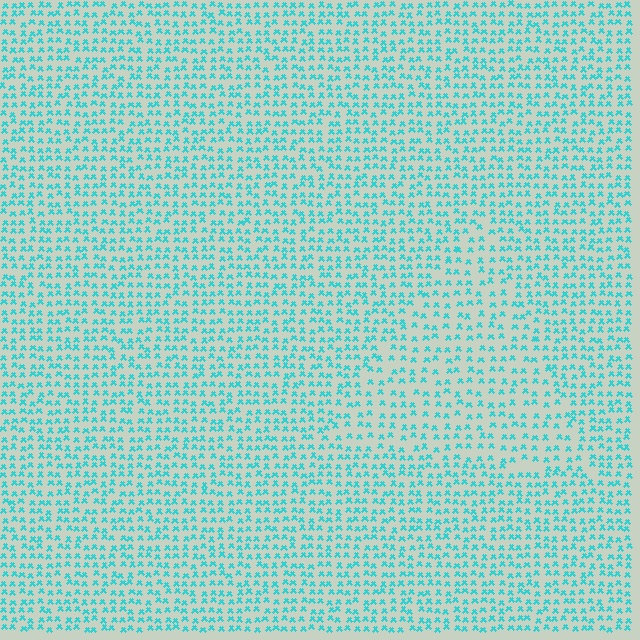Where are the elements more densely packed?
The elements are more densely packed outside the triangle boundary.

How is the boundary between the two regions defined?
The boundary is defined by a change in element density (approximately 1.5x ratio). All elements are the same color, size, and shape.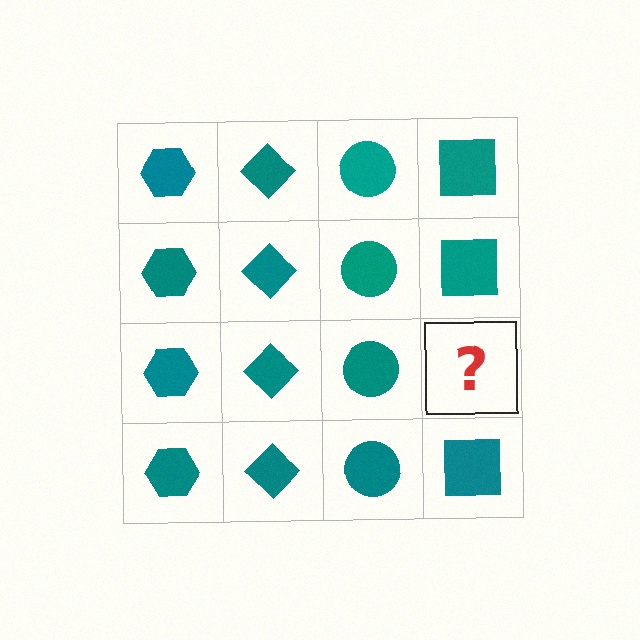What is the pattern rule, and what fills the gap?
The rule is that each column has a consistent shape. The gap should be filled with a teal square.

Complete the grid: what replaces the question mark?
The question mark should be replaced with a teal square.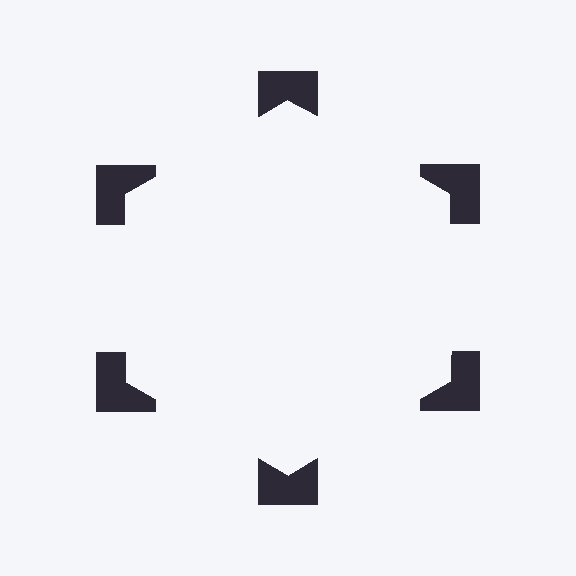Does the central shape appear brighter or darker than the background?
It typically appears slightly brighter than the background, even though no actual brightness change is drawn.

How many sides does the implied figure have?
6 sides.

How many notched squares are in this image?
There are 6 — one at each vertex of the illusory hexagon.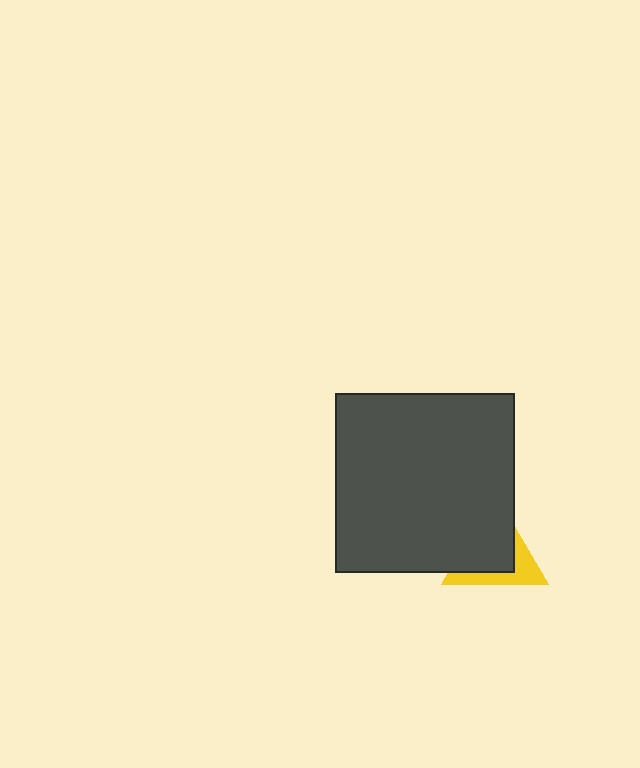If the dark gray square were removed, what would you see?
You would see the complete yellow triangle.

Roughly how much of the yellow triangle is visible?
A small part of it is visible (roughly 36%).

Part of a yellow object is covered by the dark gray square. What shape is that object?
It is a triangle.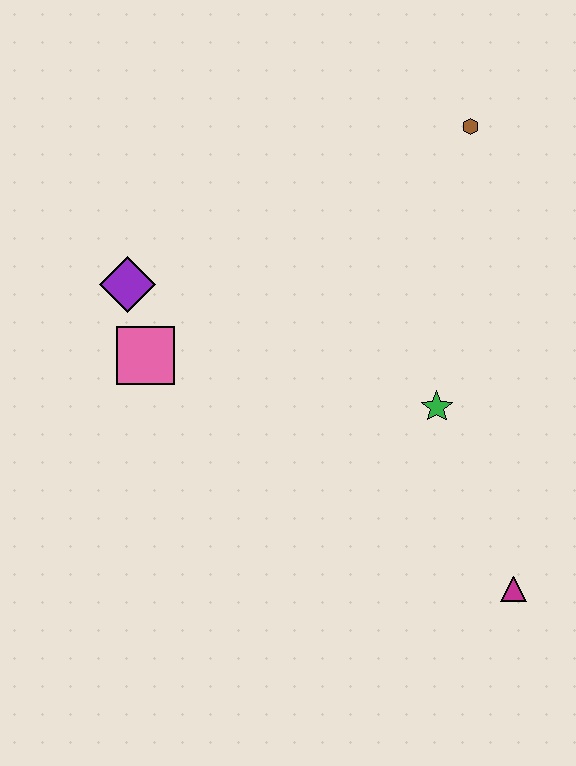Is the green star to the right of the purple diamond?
Yes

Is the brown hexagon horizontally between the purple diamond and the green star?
No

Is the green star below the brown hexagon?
Yes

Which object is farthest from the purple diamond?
The magenta triangle is farthest from the purple diamond.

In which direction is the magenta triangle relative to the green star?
The magenta triangle is below the green star.